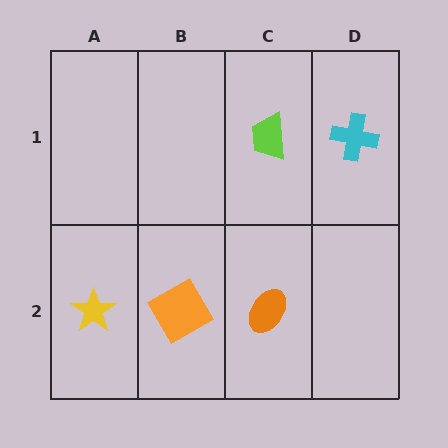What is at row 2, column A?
A yellow star.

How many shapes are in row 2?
3 shapes.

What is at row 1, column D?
A cyan cross.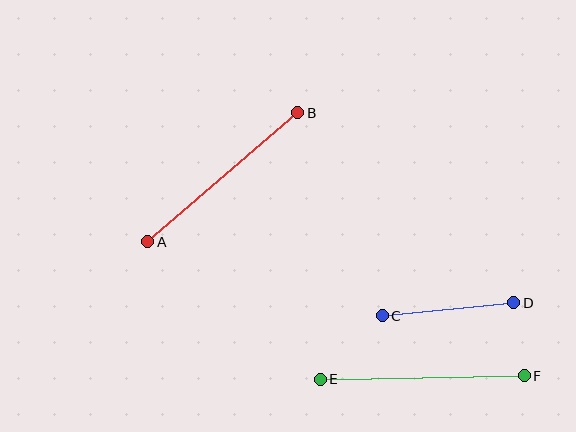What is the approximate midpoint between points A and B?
The midpoint is at approximately (223, 177) pixels.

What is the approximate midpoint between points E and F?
The midpoint is at approximately (422, 378) pixels.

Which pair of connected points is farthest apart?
Points E and F are farthest apart.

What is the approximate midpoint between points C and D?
The midpoint is at approximately (448, 309) pixels.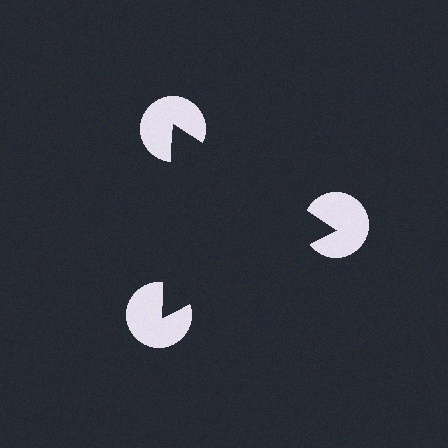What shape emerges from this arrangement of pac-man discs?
An illusory triangle — its edges are inferred from the aligned wedge cuts in the pac-man discs, not physically drawn.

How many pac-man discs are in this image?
There are 3 — one at each vertex of the illusory triangle.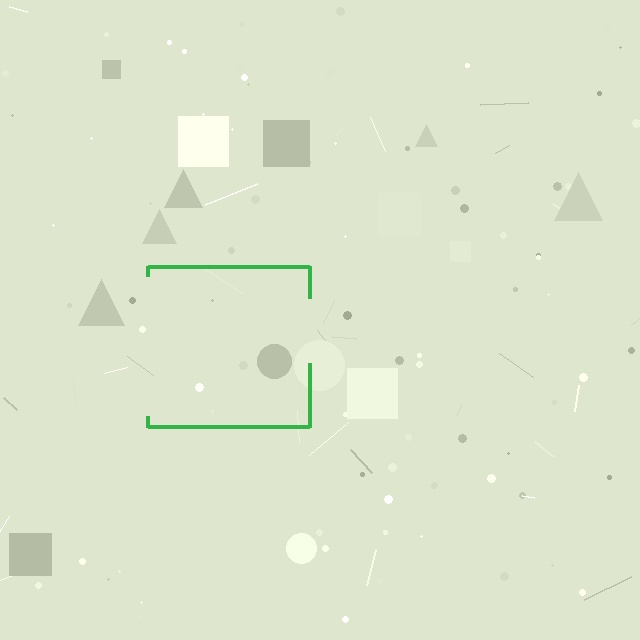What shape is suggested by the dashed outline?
The dashed outline suggests a square.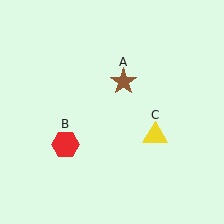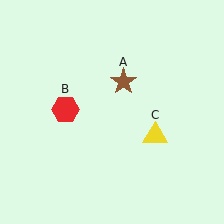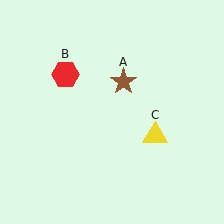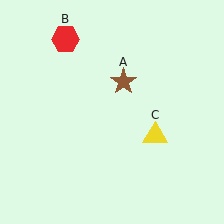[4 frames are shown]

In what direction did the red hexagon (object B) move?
The red hexagon (object B) moved up.